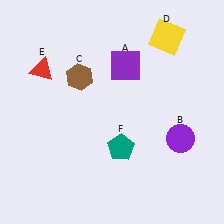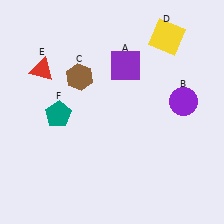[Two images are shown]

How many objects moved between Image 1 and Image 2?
2 objects moved between the two images.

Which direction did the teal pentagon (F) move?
The teal pentagon (F) moved left.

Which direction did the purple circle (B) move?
The purple circle (B) moved up.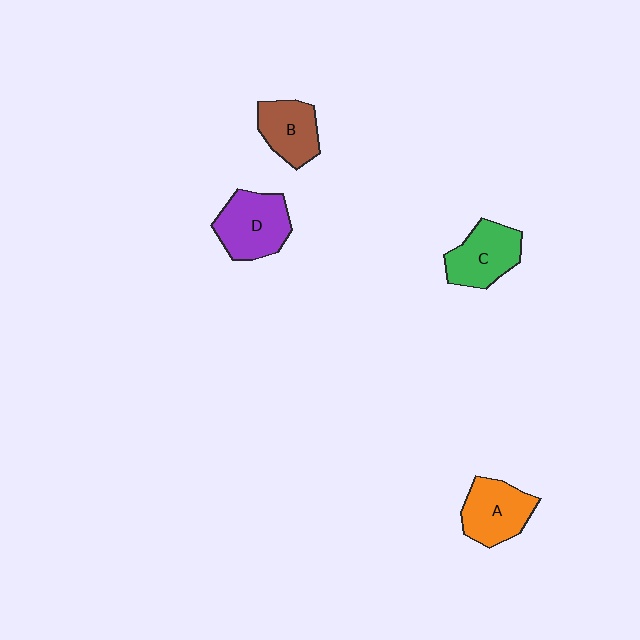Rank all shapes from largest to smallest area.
From largest to smallest: D (purple), A (orange), C (green), B (brown).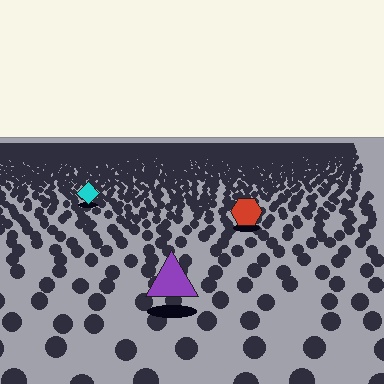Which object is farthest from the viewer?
The cyan diamond is farthest from the viewer. It appears smaller and the ground texture around it is denser.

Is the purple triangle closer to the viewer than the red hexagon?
Yes. The purple triangle is closer — you can tell from the texture gradient: the ground texture is coarser near it.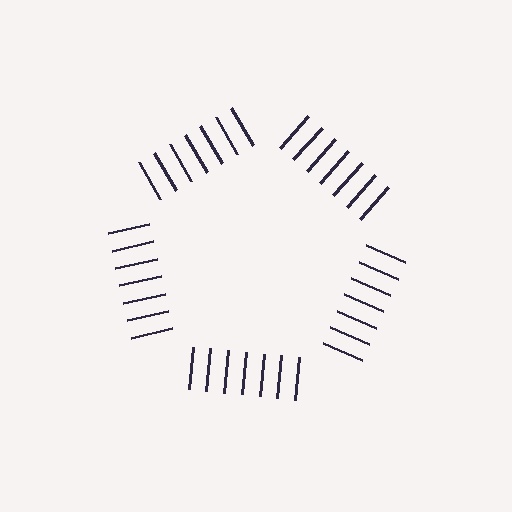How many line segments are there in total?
35 — 7 along each of the 5 edges.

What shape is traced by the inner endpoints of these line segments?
An illusory pentagon — the line segments terminate on its edges but no continuous stroke is drawn.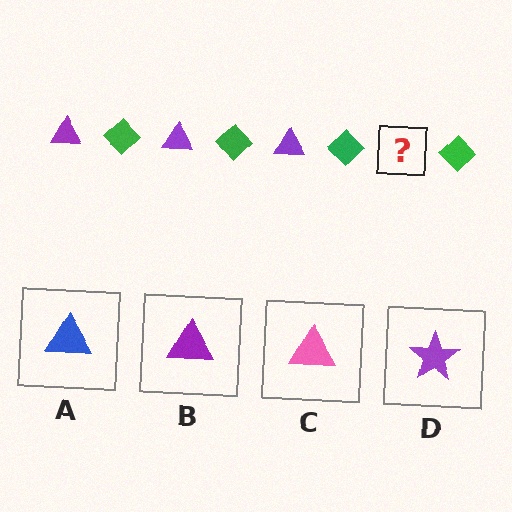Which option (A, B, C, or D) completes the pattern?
B.